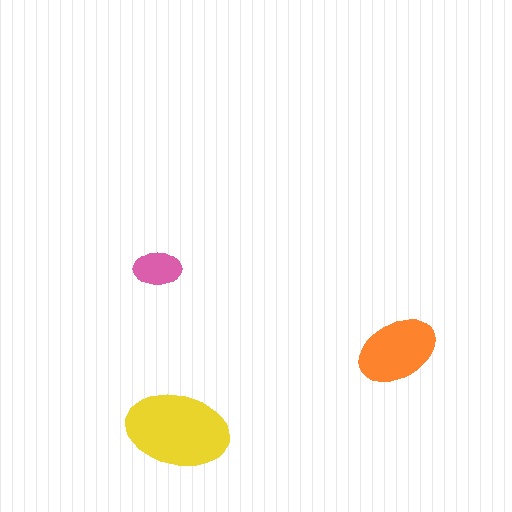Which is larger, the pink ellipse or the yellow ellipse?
The yellow one.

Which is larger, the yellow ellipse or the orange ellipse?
The yellow one.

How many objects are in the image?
There are 3 objects in the image.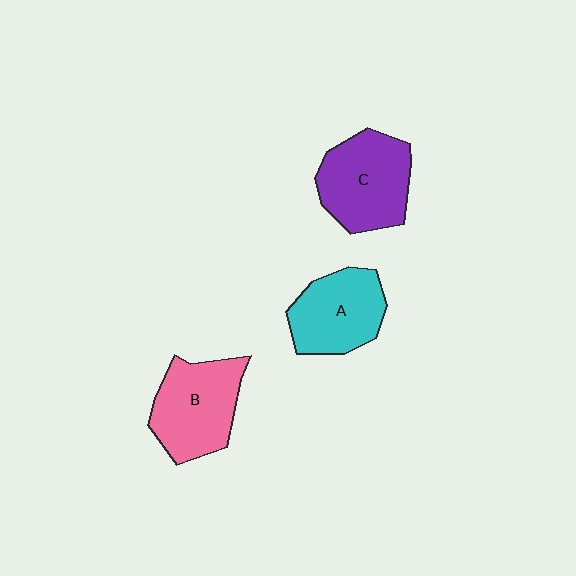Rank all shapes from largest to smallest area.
From largest to smallest: C (purple), B (pink), A (cyan).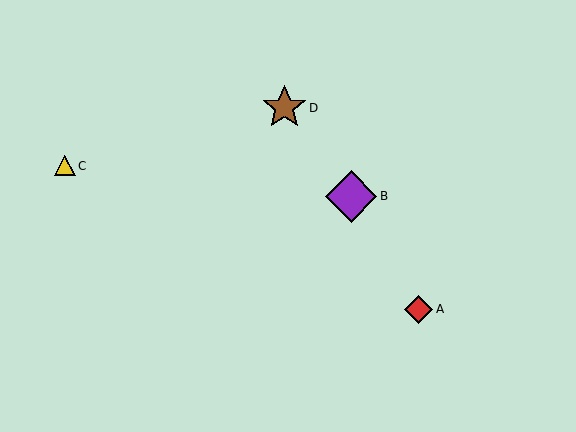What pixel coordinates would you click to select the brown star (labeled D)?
Click at (284, 108) to select the brown star D.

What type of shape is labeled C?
Shape C is a yellow triangle.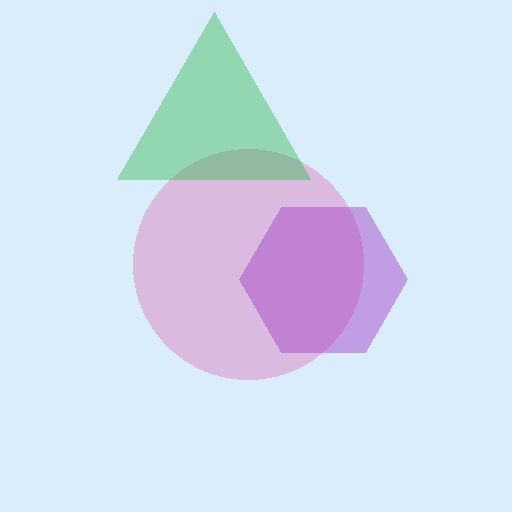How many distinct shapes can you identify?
There are 3 distinct shapes: a pink circle, a green triangle, a purple hexagon.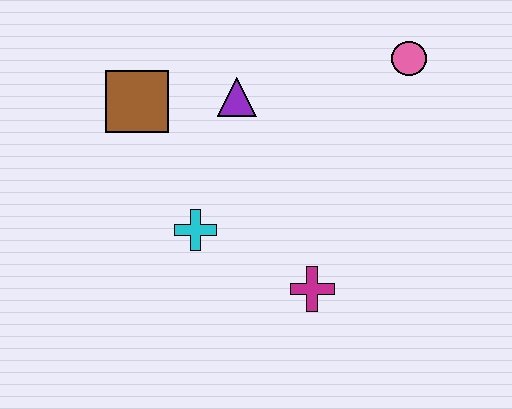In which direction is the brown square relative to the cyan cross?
The brown square is above the cyan cross.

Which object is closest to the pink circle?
The purple triangle is closest to the pink circle.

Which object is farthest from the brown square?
The pink circle is farthest from the brown square.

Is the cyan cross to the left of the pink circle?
Yes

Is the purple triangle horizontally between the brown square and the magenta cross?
Yes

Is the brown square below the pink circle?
Yes